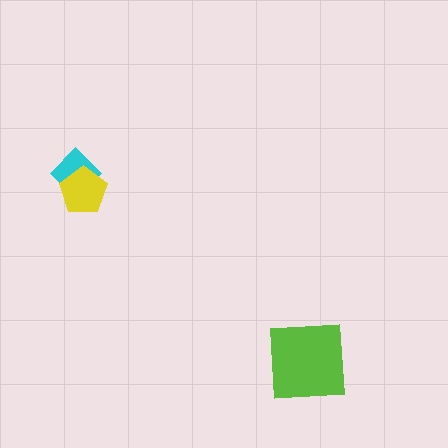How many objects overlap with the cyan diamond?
1 object overlaps with the cyan diamond.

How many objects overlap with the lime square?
0 objects overlap with the lime square.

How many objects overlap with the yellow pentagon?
1 object overlaps with the yellow pentagon.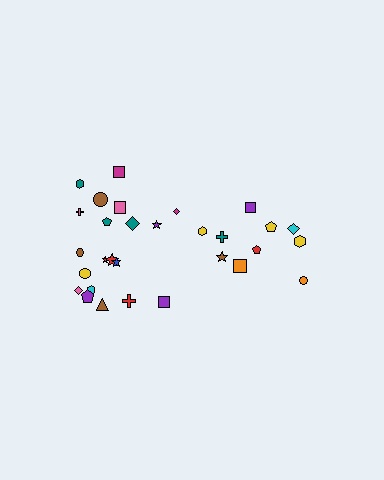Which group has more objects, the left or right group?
The left group.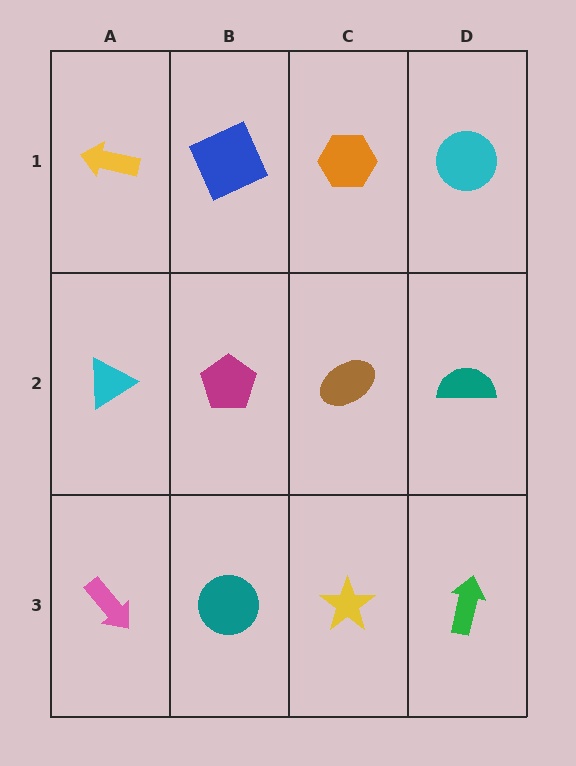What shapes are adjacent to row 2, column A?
A yellow arrow (row 1, column A), a pink arrow (row 3, column A), a magenta pentagon (row 2, column B).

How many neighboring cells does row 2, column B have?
4.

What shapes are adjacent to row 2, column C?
An orange hexagon (row 1, column C), a yellow star (row 3, column C), a magenta pentagon (row 2, column B), a teal semicircle (row 2, column D).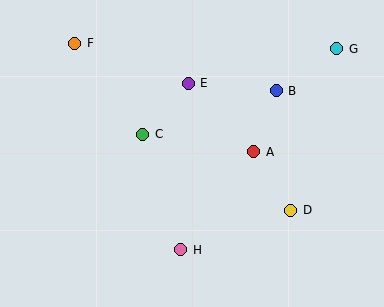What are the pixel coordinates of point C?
Point C is at (143, 134).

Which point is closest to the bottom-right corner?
Point D is closest to the bottom-right corner.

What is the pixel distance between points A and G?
The distance between A and G is 132 pixels.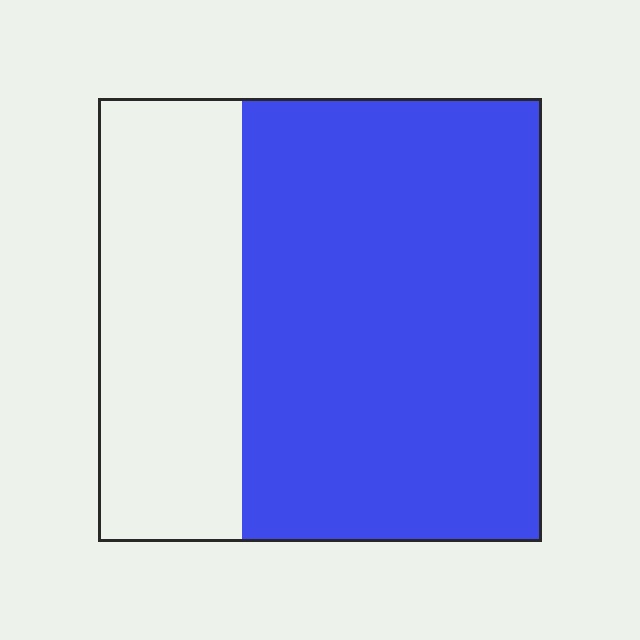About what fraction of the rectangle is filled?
About two thirds (2/3).